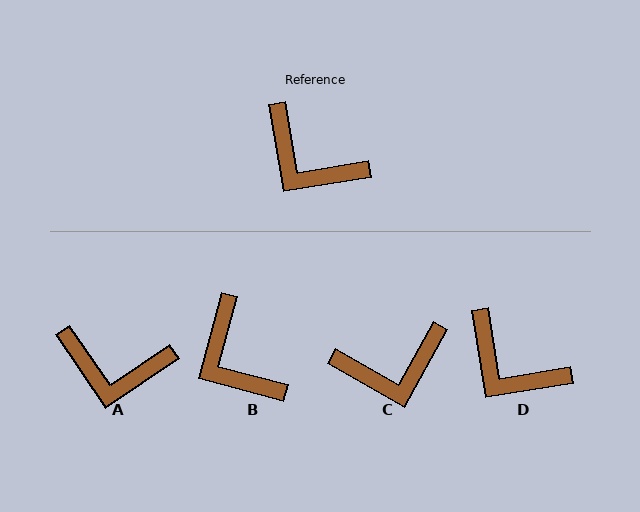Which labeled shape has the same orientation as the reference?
D.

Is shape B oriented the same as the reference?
No, it is off by about 24 degrees.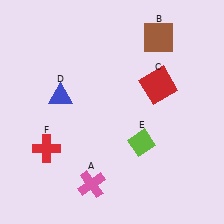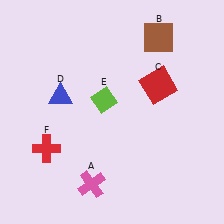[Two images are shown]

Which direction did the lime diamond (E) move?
The lime diamond (E) moved up.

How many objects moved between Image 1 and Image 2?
1 object moved between the two images.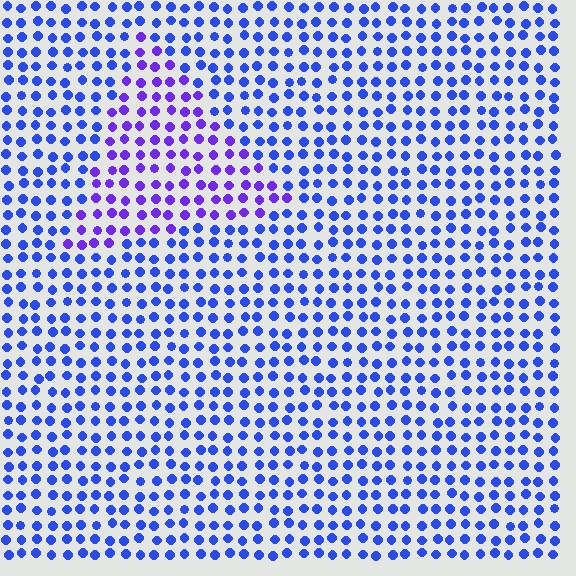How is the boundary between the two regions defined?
The boundary is defined purely by a slight shift in hue (about 33 degrees). Spacing, size, and orientation are identical on both sides.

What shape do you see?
I see a triangle.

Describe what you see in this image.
The image is filled with small blue elements in a uniform arrangement. A triangle-shaped region is visible where the elements are tinted to a slightly different hue, forming a subtle color boundary.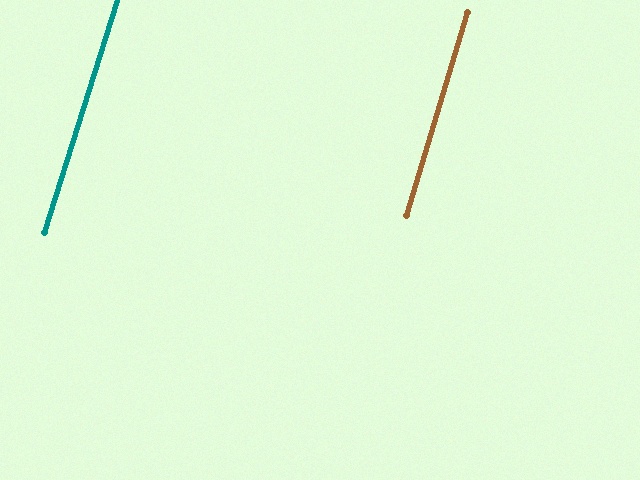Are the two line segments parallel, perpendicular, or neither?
Parallel — their directions differ by only 0.4°.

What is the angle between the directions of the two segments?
Approximately 0 degrees.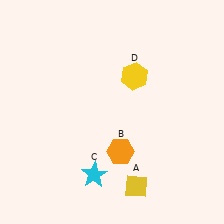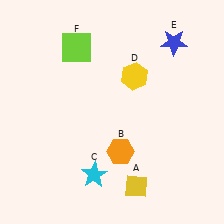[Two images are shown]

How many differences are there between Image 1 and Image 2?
There are 2 differences between the two images.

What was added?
A blue star (E), a lime square (F) were added in Image 2.